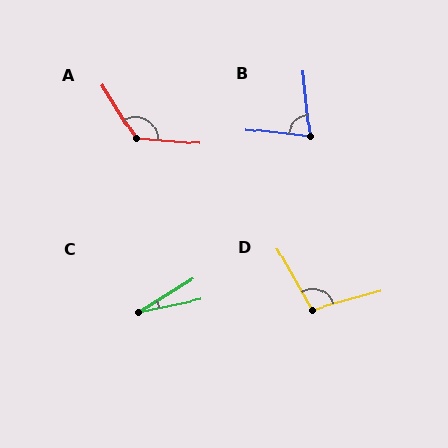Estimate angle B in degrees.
Approximately 78 degrees.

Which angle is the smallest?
C, at approximately 20 degrees.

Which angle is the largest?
A, at approximately 127 degrees.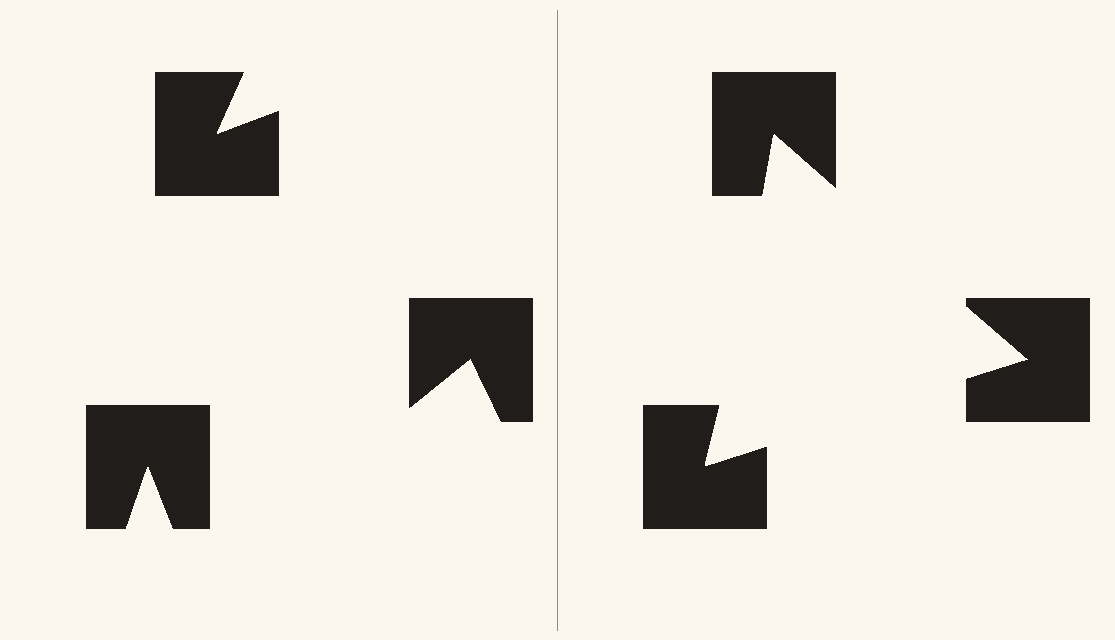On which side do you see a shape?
An illusory triangle appears on the right side. On the left side the wedge cuts are rotated, so no coherent shape forms.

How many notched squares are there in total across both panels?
6 — 3 on each side.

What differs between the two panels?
The notched squares are positioned identically on both sides; only the wedge orientations differ. On the right they align to a triangle; on the left they are misaligned.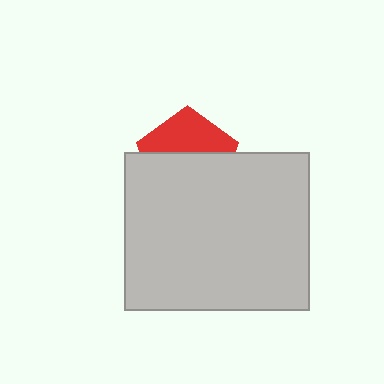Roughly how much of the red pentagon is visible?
A small part of it is visible (roughly 40%).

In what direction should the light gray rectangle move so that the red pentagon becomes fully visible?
The light gray rectangle should move down. That is the shortest direction to clear the overlap and leave the red pentagon fully visible.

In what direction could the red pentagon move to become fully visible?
The red pentagon could move up. That would shift it out from behind the light gray rectangle entirely.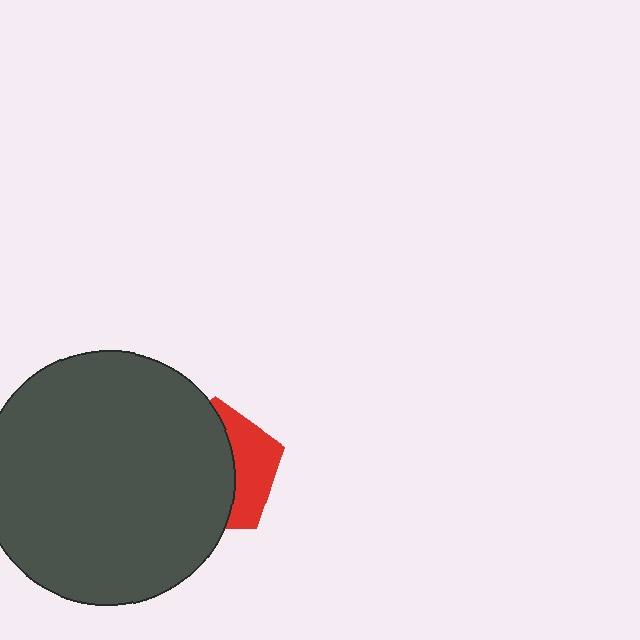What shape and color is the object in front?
The object in front is a dark gray circle.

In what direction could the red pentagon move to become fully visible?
The red pentagon could move right. That would shift it out from behind the dark gray circle entirely.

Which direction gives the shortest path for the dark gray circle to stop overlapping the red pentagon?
Moving left gives the shortest separation.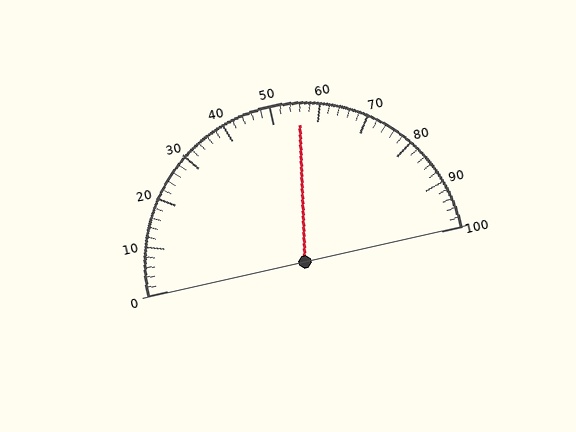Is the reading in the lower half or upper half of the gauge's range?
The reading is in the upper half of the range (0 to 100).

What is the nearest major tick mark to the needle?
The nearest major tick mark is 60.